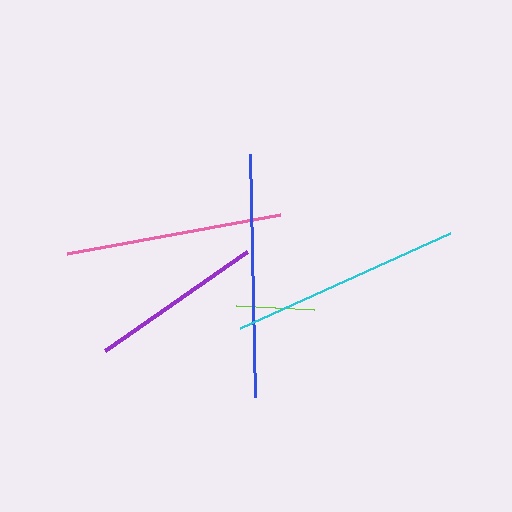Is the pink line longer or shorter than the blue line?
The blue line is longer than the pink line.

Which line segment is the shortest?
The lime line is the shortest at approximately 78 pixels.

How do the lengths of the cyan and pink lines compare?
The cyan and pink lines are approximately the same length.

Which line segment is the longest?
The blue line is the longest at approximately 243 pixels.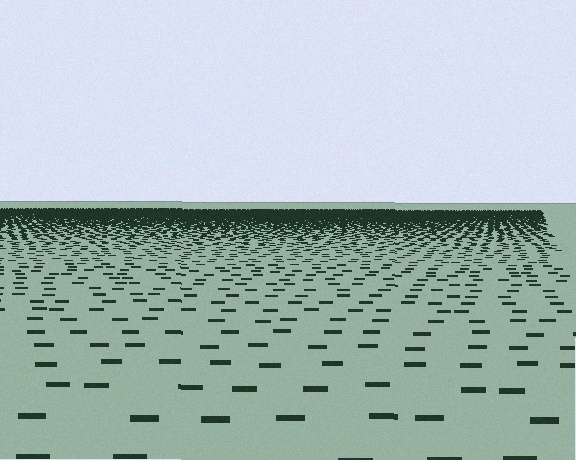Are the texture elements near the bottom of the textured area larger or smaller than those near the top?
Larger. Near the bottom, elements are closer to the viewer and appear at a bigger on-screen size.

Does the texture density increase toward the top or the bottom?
Density increases toward the top.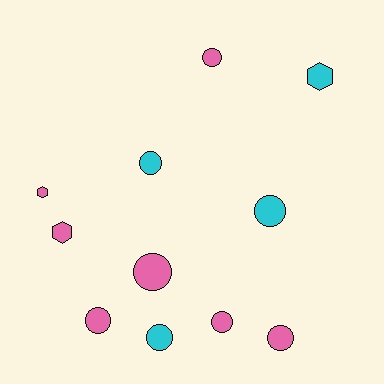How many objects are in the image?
There are 11 objects.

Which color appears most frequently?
Pink, with 7 objects.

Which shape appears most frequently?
Circle, with 8 objects.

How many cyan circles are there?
There are 3 cyan circles.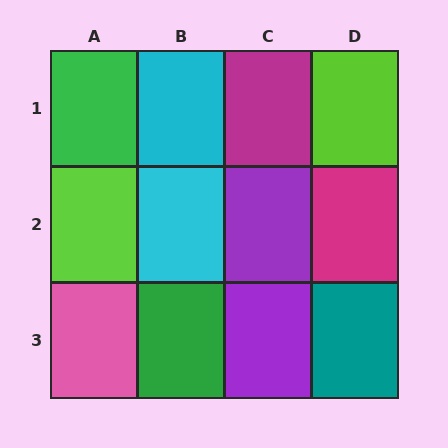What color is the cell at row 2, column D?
Magenta.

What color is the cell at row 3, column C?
Purple.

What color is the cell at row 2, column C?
Purple.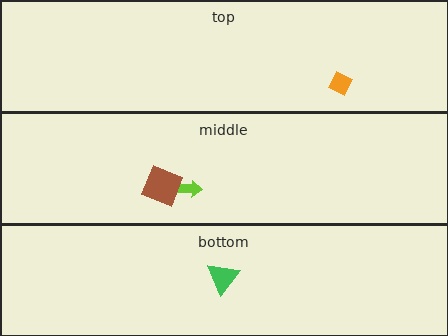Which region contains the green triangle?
The bottom region.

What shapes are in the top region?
The orange diamond.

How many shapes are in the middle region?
2.